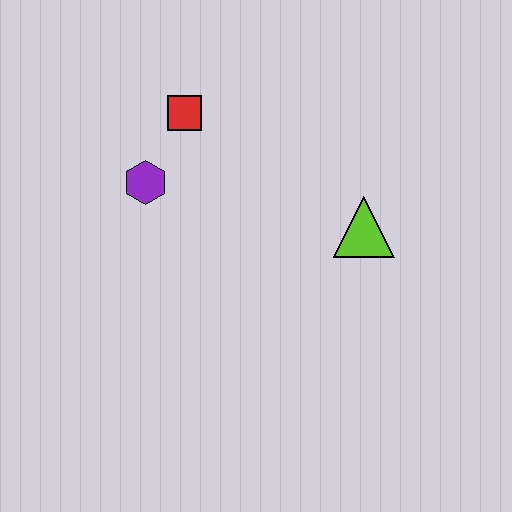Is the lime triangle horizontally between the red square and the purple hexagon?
No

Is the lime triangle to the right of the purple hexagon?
Yes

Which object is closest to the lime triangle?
The red square is closest to the lime triangle.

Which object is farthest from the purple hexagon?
The lime triangle is farthest from the purple hexagon.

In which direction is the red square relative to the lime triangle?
The red square is to the left of the lime triangle.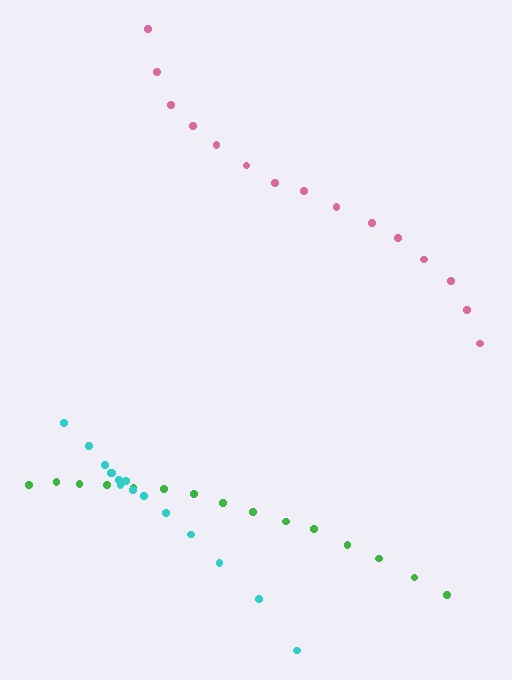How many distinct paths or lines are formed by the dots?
There are 3 distinct paths.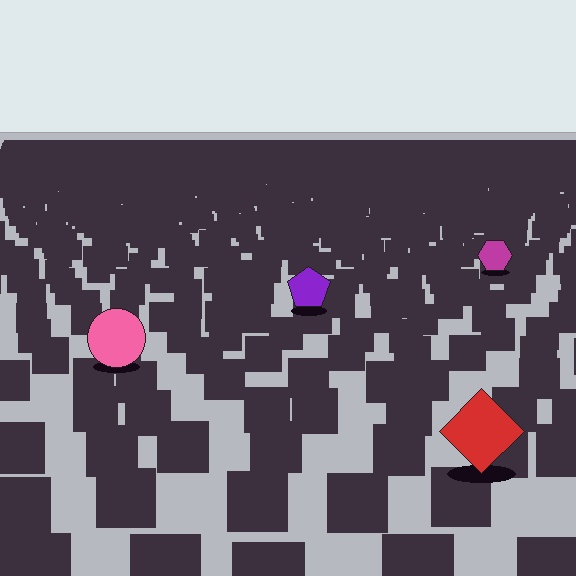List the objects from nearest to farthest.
From nearest to farthest: the red diamond, the pink circle, the purple pentagon, the magenta hexagon.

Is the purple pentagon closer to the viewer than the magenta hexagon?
Yes. The purple pentagon is closer — you can tell from the texture gradient: the ground texture is coarser near it.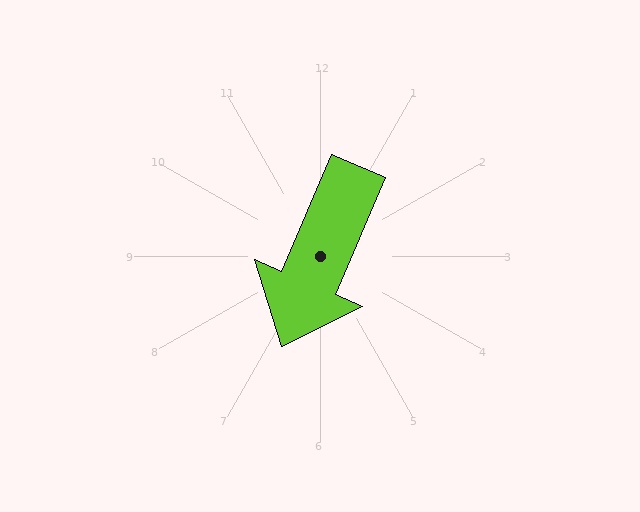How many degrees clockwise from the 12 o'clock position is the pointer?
Approximately 203 degrees.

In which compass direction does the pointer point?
Southwest.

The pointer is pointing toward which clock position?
Roughly 7 o'clock.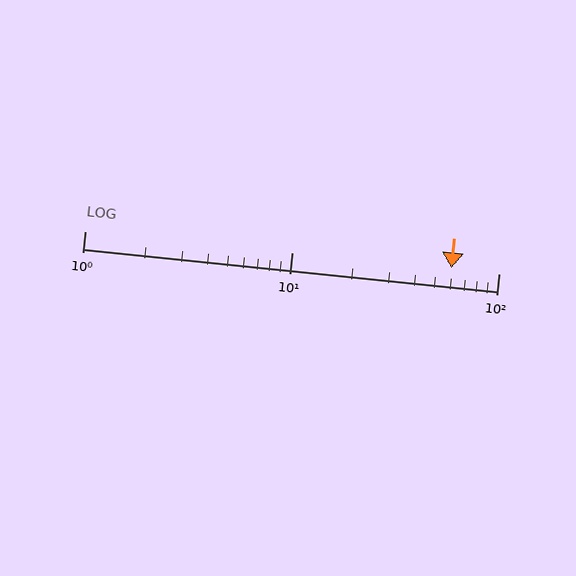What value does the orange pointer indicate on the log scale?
The pointer indicates approximately 59.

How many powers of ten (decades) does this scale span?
The scale spans 2 decades, from 1 to 100.